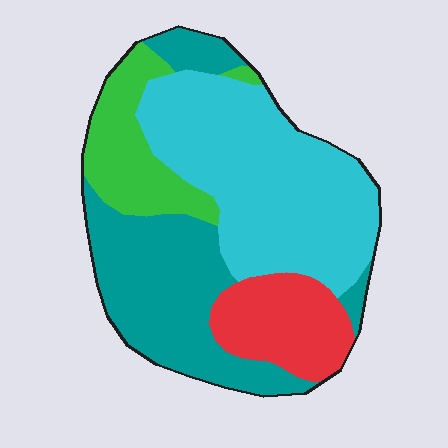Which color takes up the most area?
Cyan, at roughly 40%.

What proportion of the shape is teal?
Teal covers roughly 30% of the shape.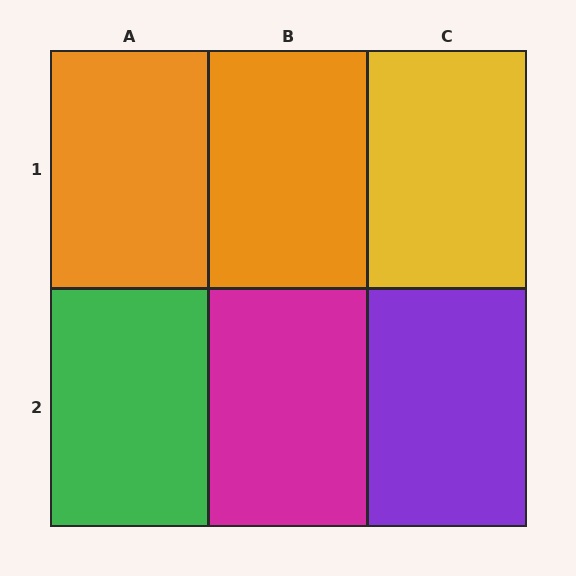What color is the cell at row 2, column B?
Magenta.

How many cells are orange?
2 cells are orange.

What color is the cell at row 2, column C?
Purple.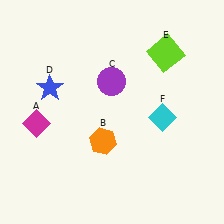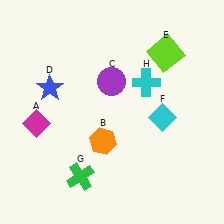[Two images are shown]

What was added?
A green cross (G), a cyan cross (H) were added in Image 2.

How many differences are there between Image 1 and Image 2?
There are 2 differences between the two images.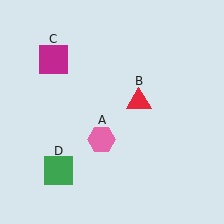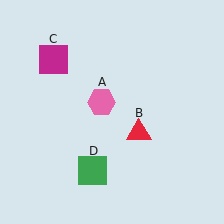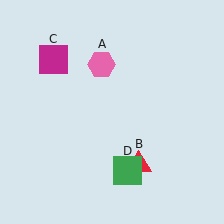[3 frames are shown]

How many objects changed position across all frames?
3 objects changed position: pink hexagon (object A), red triangle (object B), green square (object D).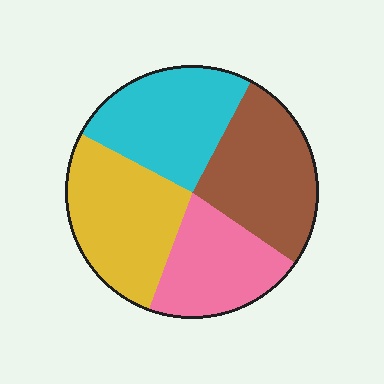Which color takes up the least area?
Pink, at roughly 20%.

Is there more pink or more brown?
Brown.